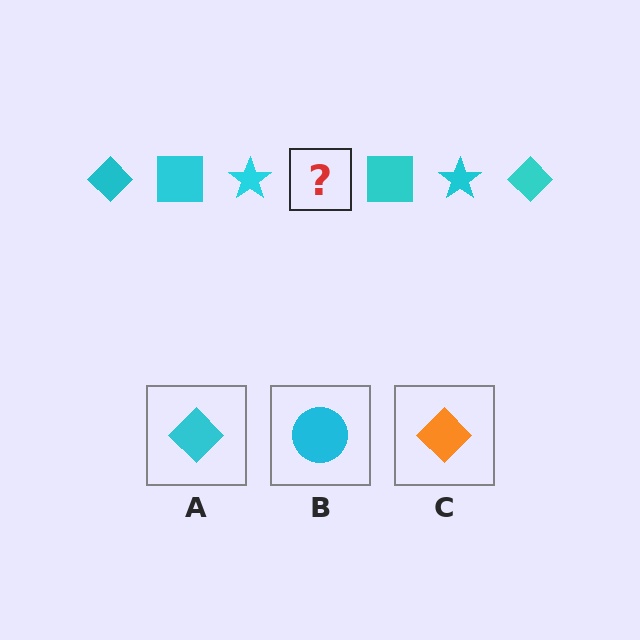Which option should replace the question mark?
Option A.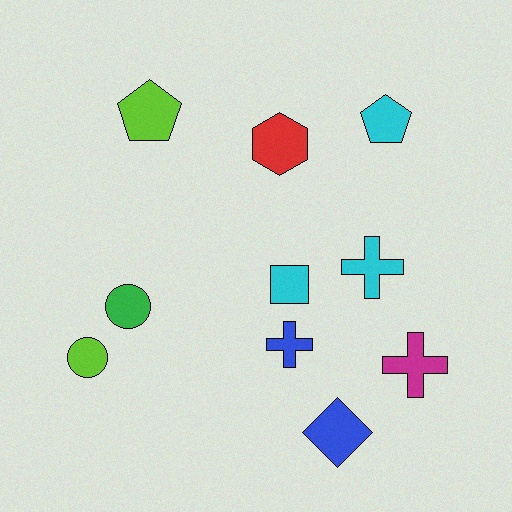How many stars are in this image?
There are no stars.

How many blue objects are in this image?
There are 2 blue objects.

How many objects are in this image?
There are 10 objects.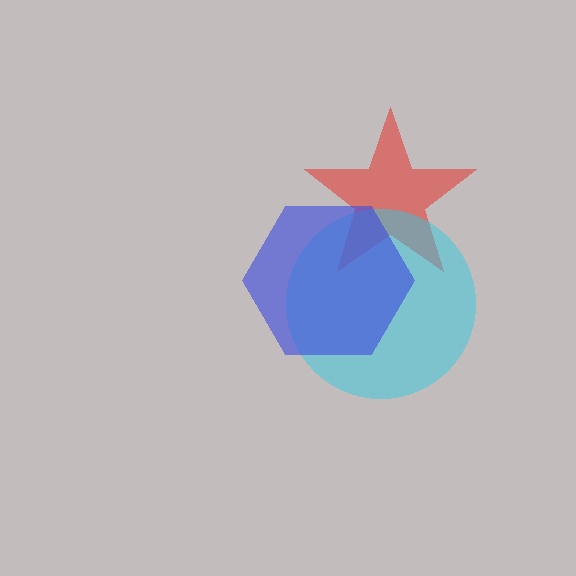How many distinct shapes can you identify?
There are 3 distinct shapes: a red star, a cyan circle, a blue hexagon.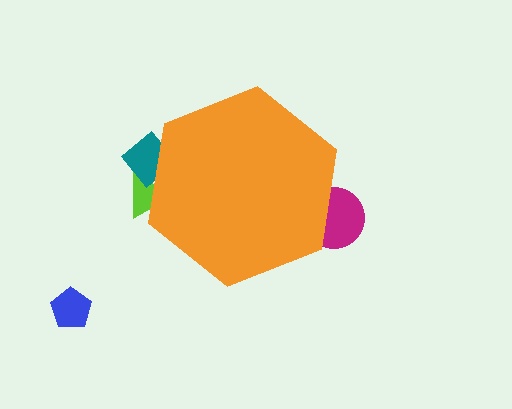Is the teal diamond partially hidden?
Yes, the teal diamond is partially hidden behind the orange hexagon.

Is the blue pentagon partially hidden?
No, the blue pentagon is fully visible.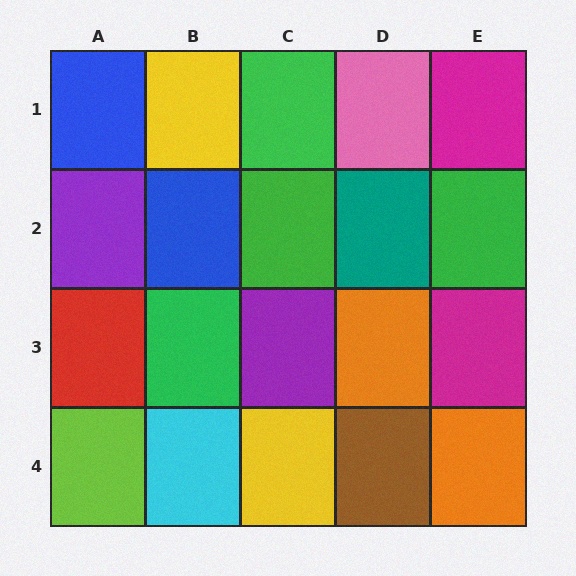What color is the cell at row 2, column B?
Blue.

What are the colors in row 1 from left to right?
Blue, yellow, green, pink, magenta.